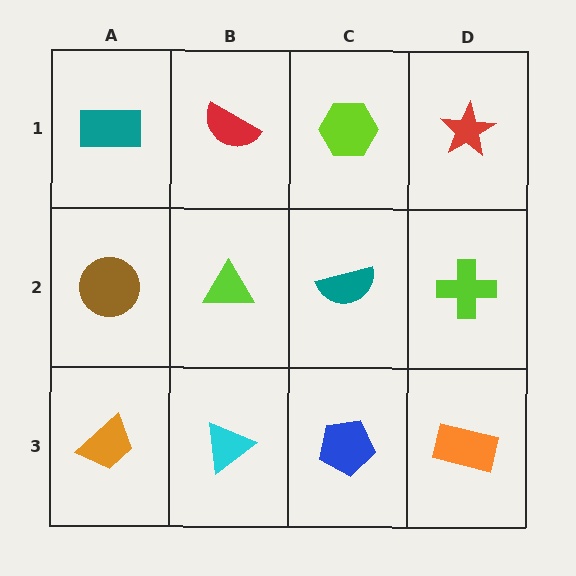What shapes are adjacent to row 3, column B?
A lime triangle (row 2, column B), an orange trapezoid (row 3, column A), a blue pentagon (row 3, column C).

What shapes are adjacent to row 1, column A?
A brown circle (row 2, column A), a red semicircle (row 1, column B).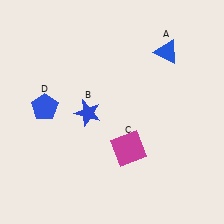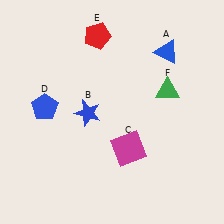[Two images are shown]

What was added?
A red pentagon (E), a green triangle (F) were added in Image 2.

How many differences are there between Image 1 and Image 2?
There are 2 differences between the two images.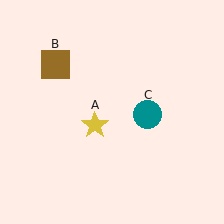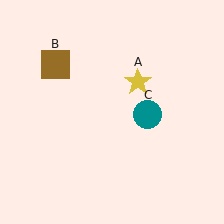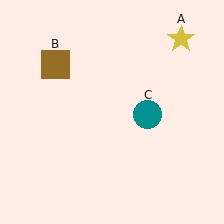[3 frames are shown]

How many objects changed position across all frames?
1 object changed position: yellow star (object A).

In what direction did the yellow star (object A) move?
The yellow star (object A) moved up and to the right.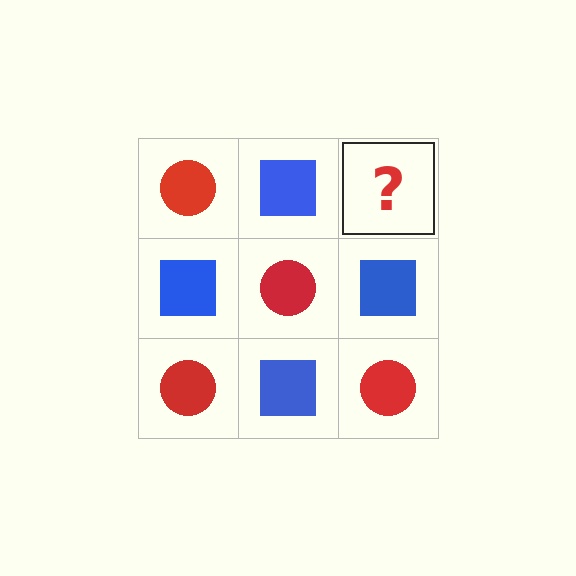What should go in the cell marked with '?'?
The missing cell should contain a red circle.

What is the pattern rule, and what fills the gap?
The rule is that it alternates red circle and blue square in a checkerboard pattern. The gap should be filled with a red circle.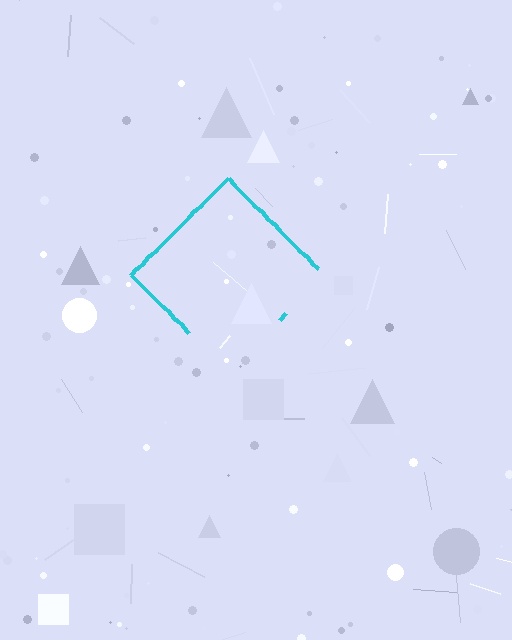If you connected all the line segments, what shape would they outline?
They would outline a diamond.